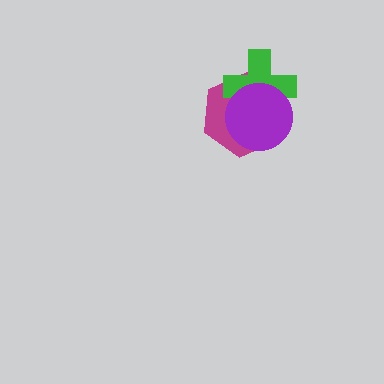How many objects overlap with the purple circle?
2 objects overlap with the purple circle.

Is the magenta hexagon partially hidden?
Yes, it is partially covered by another shape.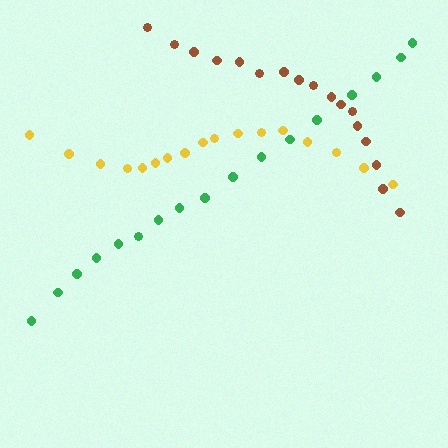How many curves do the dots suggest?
There are 3 distinct paths.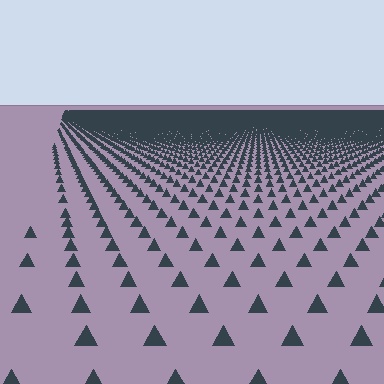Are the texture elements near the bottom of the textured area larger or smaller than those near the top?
Larger. Near the bottom, elements are closer to the viewer and appear at a bigger on-screen size.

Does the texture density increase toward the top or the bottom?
Density increases toward the top.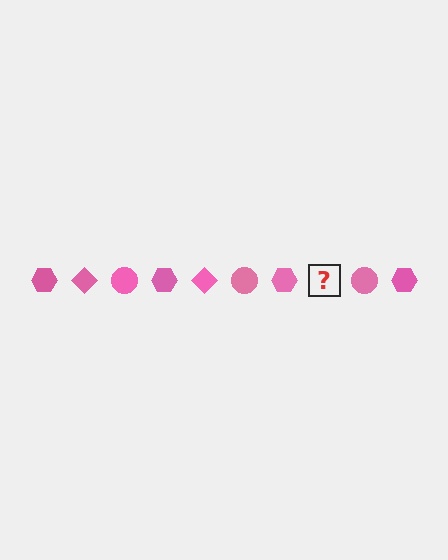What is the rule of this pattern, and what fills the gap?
The rule is that the pattern cycles through hexagon, diamond, circle shapes in pink. The gap should be filled with a pink diamond.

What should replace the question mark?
The question mark should be replaced with a pink diamond.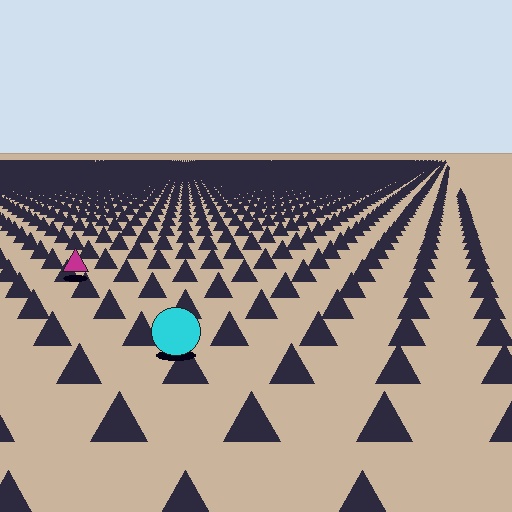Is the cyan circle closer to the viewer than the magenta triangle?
Yes. The cyan circle is closer — you can tell from the texture gradient: the ground texture is coarser near it.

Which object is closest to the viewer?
The cyan circle is closest. The texture marks near it are larger and more spread out.